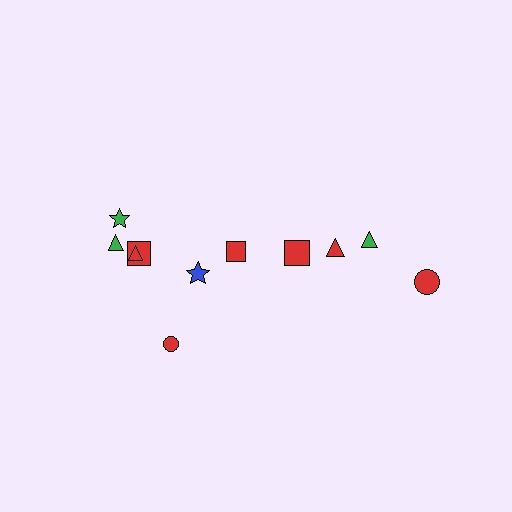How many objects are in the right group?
There are 4 objects.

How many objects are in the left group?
There are 7 objects.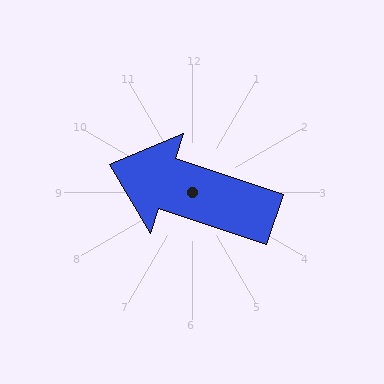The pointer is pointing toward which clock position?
Roughly 10 o'clock.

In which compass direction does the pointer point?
West.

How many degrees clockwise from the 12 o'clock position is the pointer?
Approximately 289 degrees.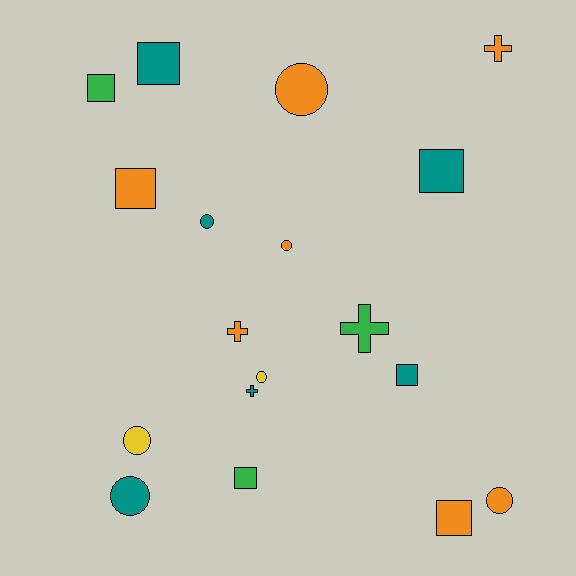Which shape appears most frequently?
Square, with 7 objects.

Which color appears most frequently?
Orange, with 7 objects.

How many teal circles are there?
There are 2 teal circles.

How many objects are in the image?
There are 18 objects.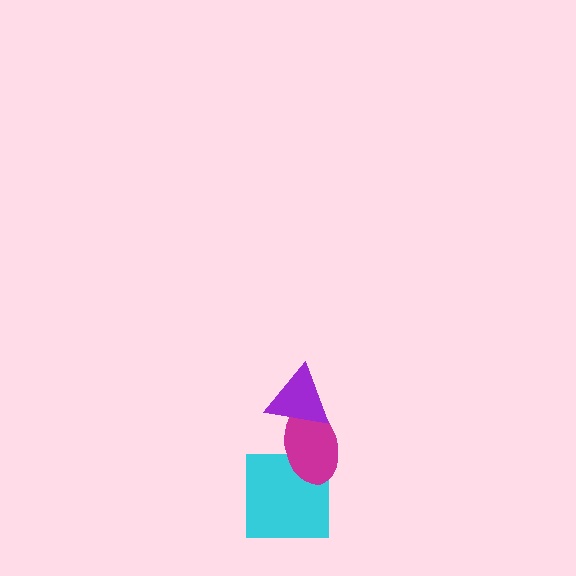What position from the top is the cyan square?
The cyan square is 3rd from the top.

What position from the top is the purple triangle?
The purple triangle is 1st from the top.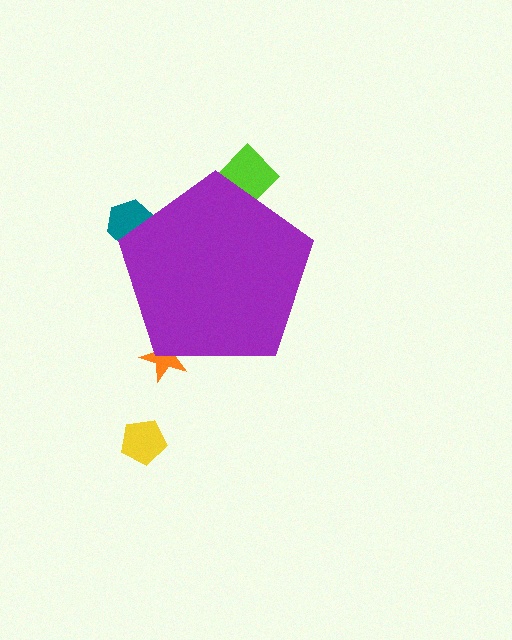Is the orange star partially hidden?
Yes, the orange star is partially hidden behind the purple pentagon.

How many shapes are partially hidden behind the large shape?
3 shapes are partially hidden.